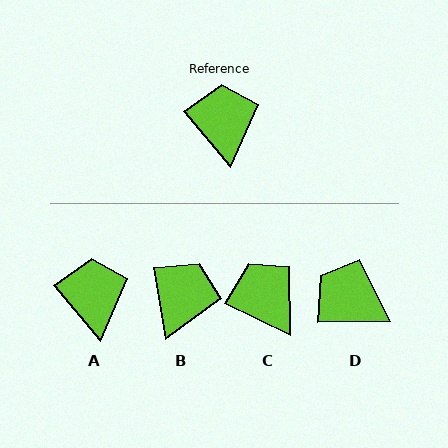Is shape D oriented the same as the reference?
No, it is off by about 51 degrees.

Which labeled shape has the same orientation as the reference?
A.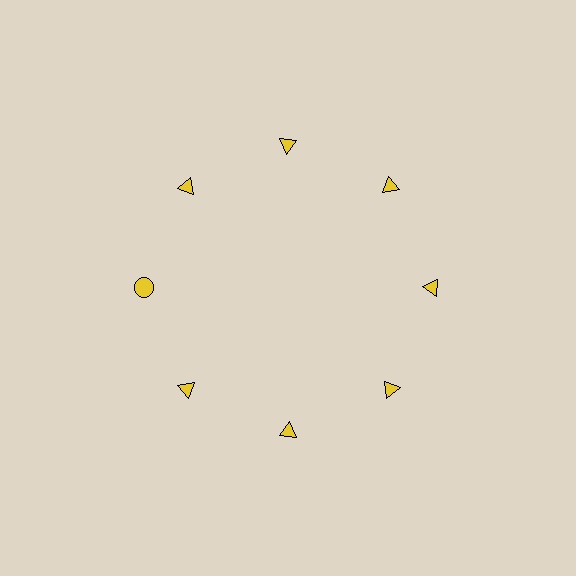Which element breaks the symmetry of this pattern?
The yellow circle at roughly the 9 o'clock position breaks the symmetry. All other shapes are yellow triangles.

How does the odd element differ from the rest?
It has a different shape: circle instead of triangle.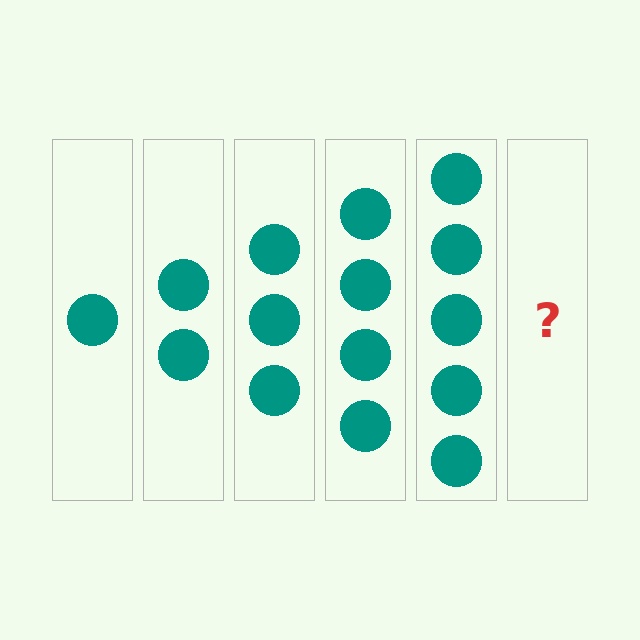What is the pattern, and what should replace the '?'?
The pattern is that each step adds one more circle. The '?' should be 6 circles.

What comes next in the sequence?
The next element should be 6 circles.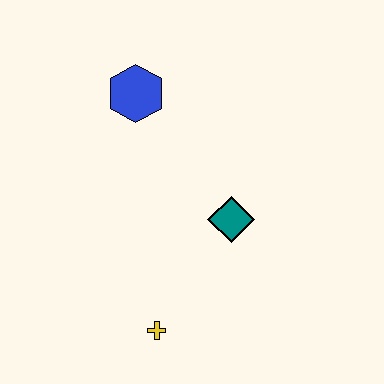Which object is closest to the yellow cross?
The teal diamond is closest to the yellow cross.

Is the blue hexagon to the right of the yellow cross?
No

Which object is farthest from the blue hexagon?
The yellow cross is farthest from the blue hexagon.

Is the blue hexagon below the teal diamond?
No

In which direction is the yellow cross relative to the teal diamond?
The yellow cross is below the teal diamond.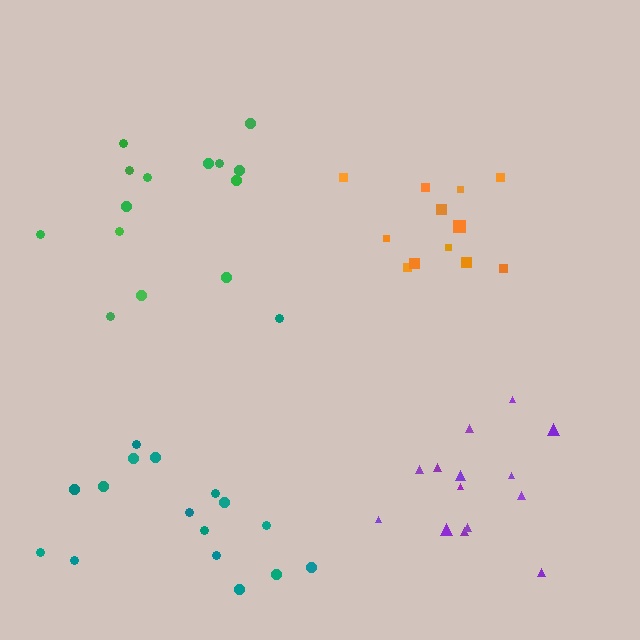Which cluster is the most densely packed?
Orange.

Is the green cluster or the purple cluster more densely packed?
Green.